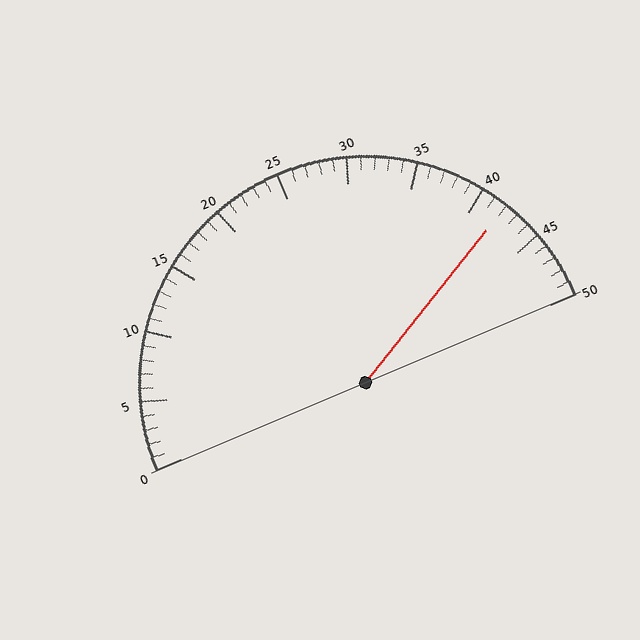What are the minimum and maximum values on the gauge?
The gauge ranges from 0 to 50.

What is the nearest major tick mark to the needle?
The nearest major tick mark is 40.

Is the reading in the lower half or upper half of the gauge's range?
The reading is in the upper half of the range (0 to 50).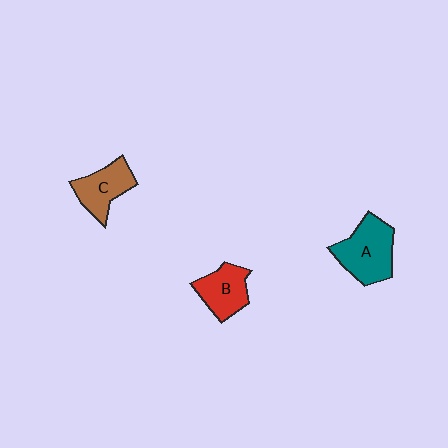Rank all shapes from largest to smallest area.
From largest to smallest: A (teal), C (brown), B (red).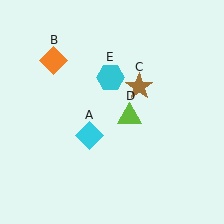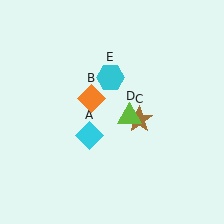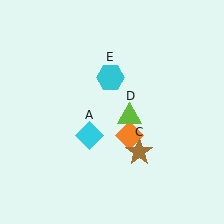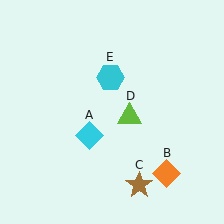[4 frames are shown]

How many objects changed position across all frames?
2 objects changed position: orange diamond (object B), brown star (object C).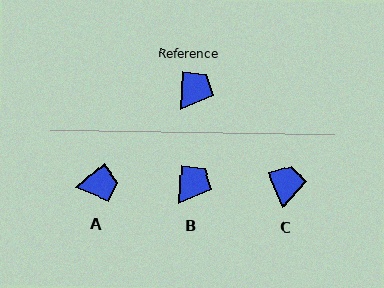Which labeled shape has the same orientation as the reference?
B.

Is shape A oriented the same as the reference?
No, it is off by about 45 degrees.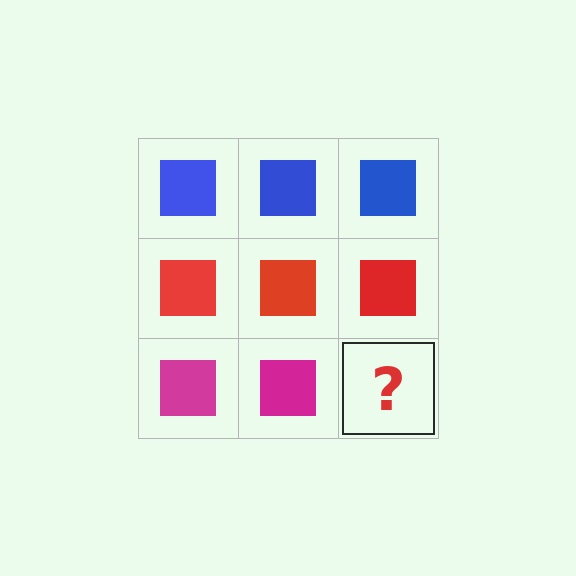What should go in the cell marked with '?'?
The missing cell should contain a magenta square.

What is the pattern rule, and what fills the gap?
The rule is that each row has a consistent color. The gap should be filled with a magenta square.